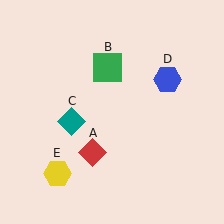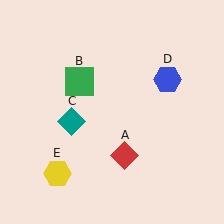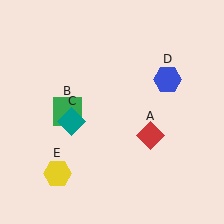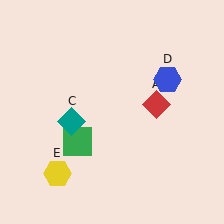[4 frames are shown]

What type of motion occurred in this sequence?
The red diamond (object A), green square (object B) rotated counterclockwise around the center of the scene.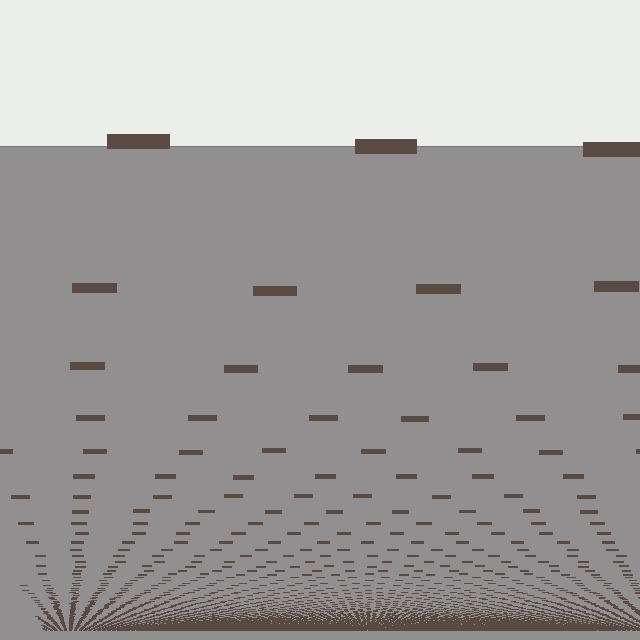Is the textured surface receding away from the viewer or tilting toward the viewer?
The surface appears to tilt toward the viewer. Texture elements get larger and sparser toward the top.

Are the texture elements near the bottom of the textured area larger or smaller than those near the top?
Smaller. The gradient is inverted — elements near the bottom are smaller and denser.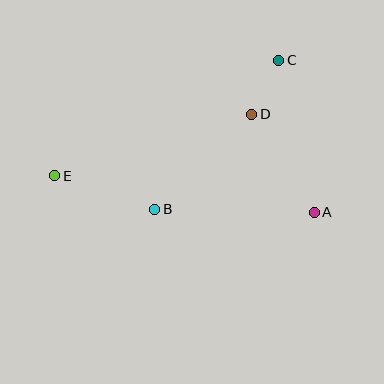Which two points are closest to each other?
Points C and D are closest to each other.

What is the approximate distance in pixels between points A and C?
The distance between A and C is approximately 156 pixels.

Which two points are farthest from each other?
Points A and E are farthest from each other.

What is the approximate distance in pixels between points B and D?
The distance between B and D is approximately 136 pixels.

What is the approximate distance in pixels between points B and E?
The distance between B and E is approximately 106 pixels.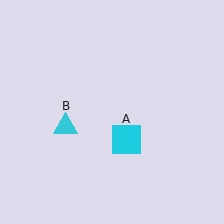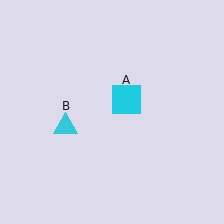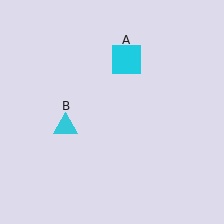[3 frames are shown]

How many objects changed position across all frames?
1 object changed position: cyan square (object A).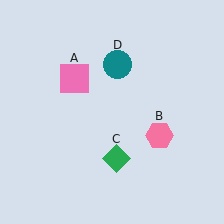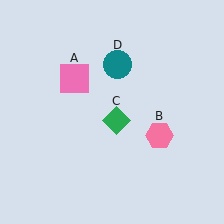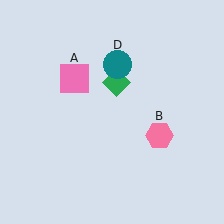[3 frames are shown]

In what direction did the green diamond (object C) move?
The green diamond (object C) moved up.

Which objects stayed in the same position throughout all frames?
Pink square (object A) and pink hexagon (object B) and teal circle (object D) remained stationary.